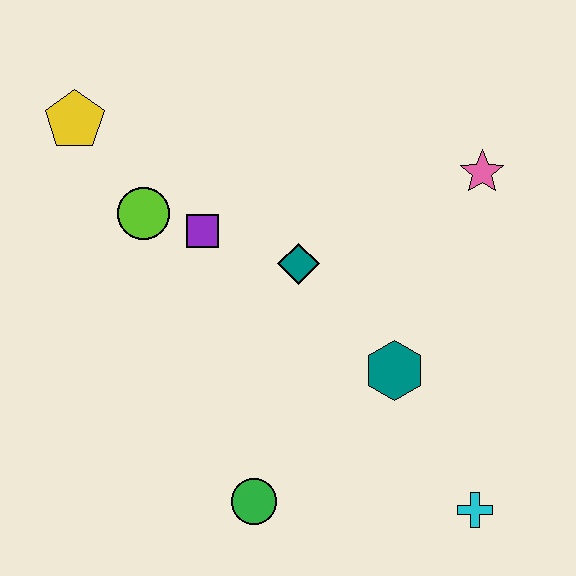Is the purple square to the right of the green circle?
No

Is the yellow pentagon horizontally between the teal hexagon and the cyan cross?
No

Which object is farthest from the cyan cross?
The yellow pentagon is farthest from the cyan cross.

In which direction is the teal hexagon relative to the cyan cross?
The teal hexagon is above the cyan cross.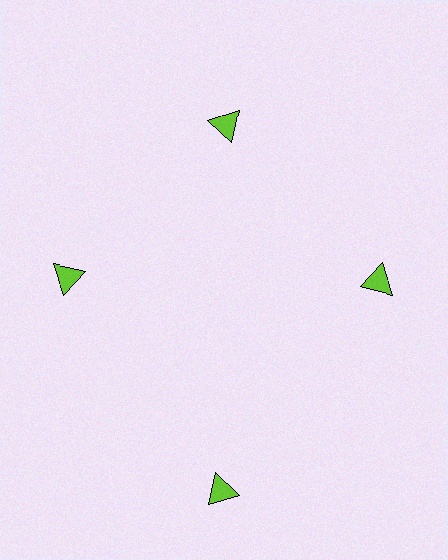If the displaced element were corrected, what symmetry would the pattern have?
It would have 4-fold rotational symmetry — the pattern would map onto itself every 90 degrees.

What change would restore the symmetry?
The symmetry would be restored by moving it inward, back onto the ring so that all 4 triangles sit at equal angles and equal distance from the center.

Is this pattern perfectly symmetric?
No. The 4 lime triangles are arranged in a ring, but one element near the 6 o'clock position is pushed outward from the center, breaking the 4-fold rotational symmetry.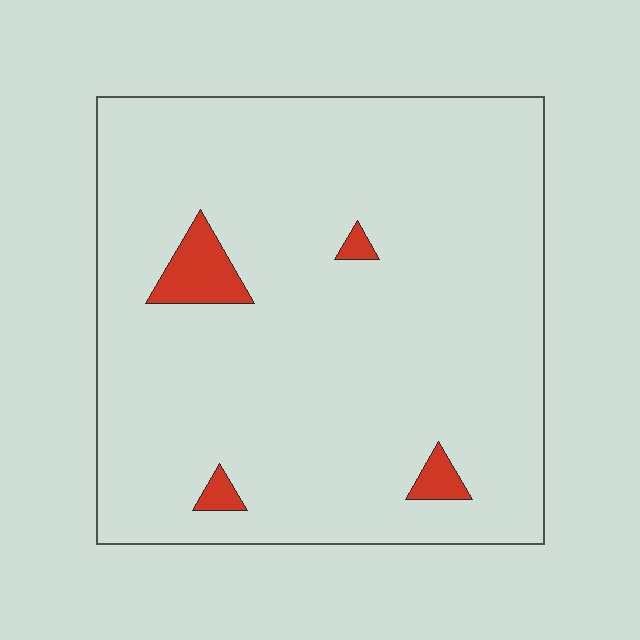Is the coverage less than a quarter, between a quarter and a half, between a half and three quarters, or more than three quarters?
Less than a quarter.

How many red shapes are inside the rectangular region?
4.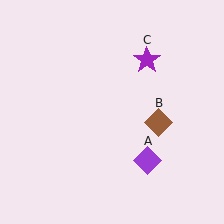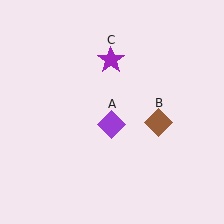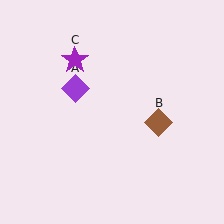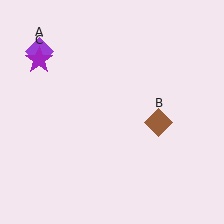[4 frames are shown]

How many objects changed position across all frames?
2 objects changed position: purple diamond (object A), purple star (object C).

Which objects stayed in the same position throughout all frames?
Brown diamond (object B) remained stationary.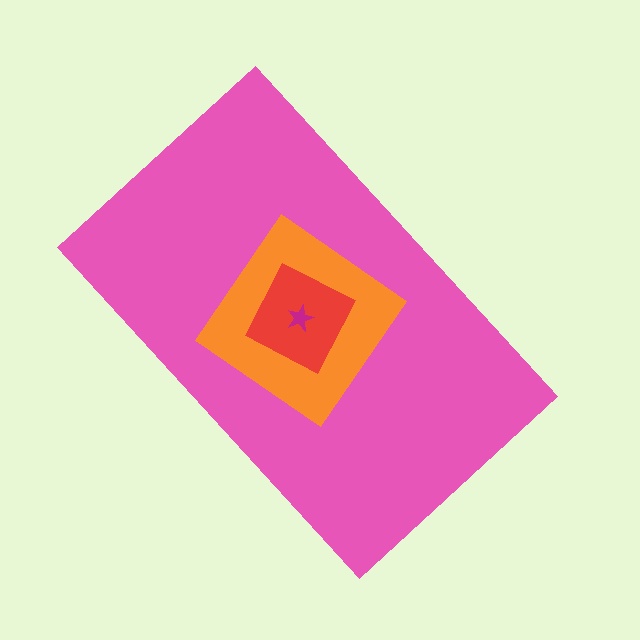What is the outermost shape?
The pink rectangle.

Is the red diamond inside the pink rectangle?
Yes.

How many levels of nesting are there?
4.